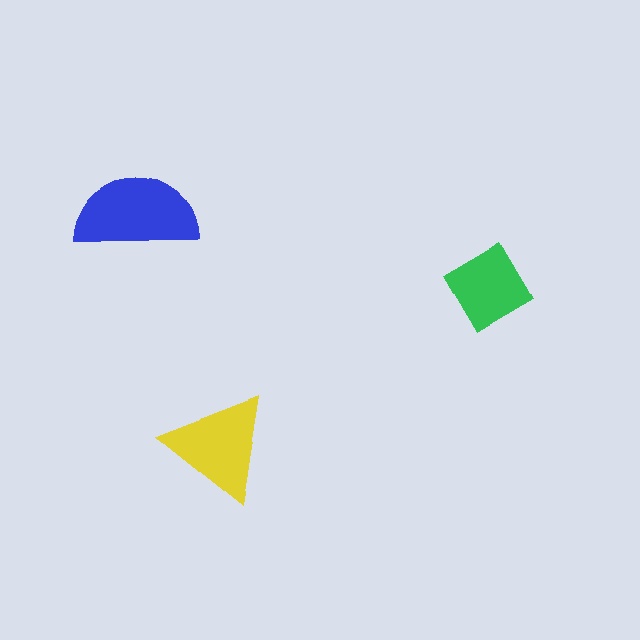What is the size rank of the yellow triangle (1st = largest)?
2nd.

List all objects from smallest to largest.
The green diamond, the yellow triangle, the blue semicircle.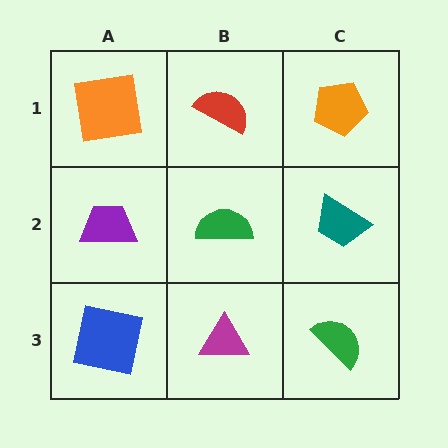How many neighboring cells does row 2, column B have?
4.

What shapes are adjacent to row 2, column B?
A red semicircle (row 1, column B), a magenta triangle (row 3, column B), a purple trapezoid (row 2, column A), a teal trapezoid (row 2, column C).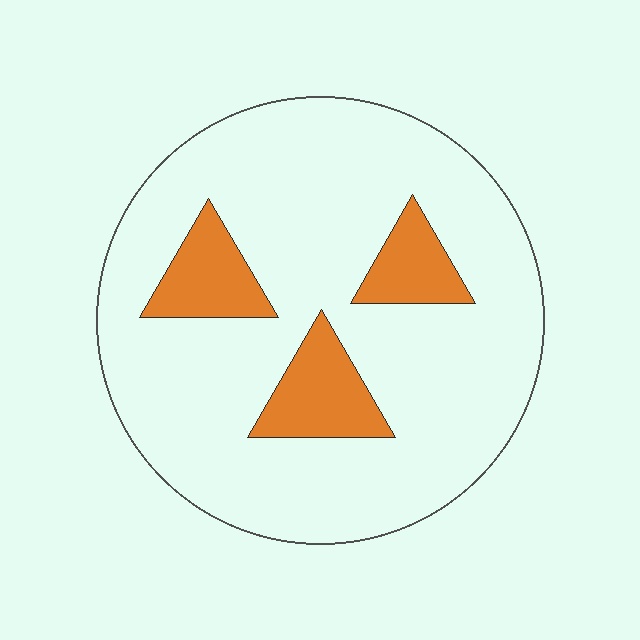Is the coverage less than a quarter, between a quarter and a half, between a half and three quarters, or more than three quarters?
Less than a quarter.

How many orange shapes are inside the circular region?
3.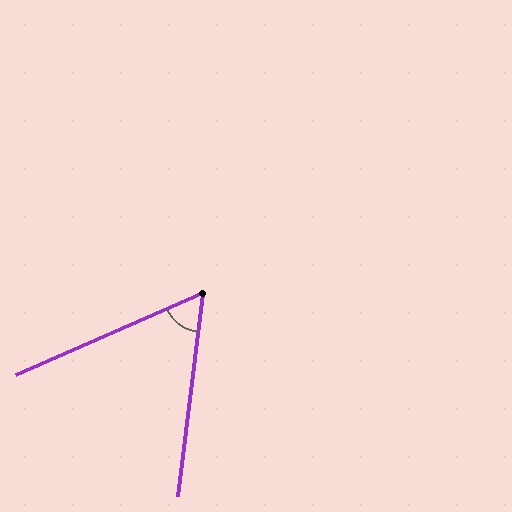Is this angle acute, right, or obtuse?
It is acute.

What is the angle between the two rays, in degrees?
Approximately 59 degrees.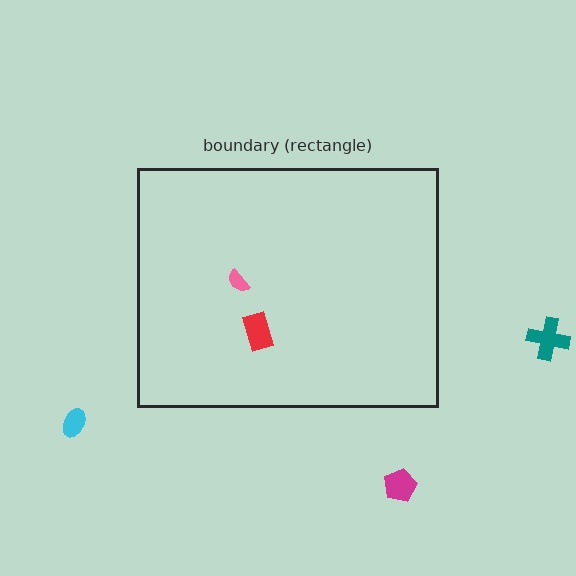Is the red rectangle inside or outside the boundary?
Inside.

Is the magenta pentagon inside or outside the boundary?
Outside.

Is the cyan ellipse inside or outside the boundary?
Outside.